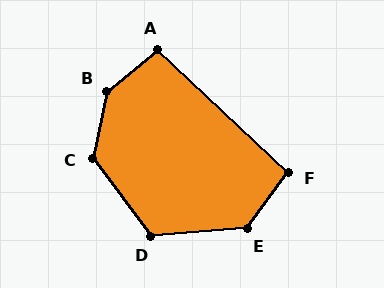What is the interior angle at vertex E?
Approximately 131 degrees (obtuse).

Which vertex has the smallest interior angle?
F, at approximately 96 degrees.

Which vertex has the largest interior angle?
B, at approximately 141 degrees.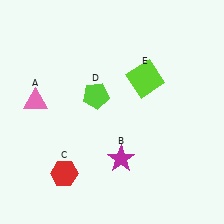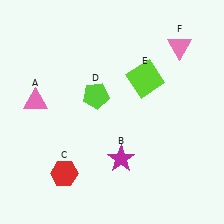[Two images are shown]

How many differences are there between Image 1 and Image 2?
There is 1 difference between the two images.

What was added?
A pink triangle (F) was added in Image 2.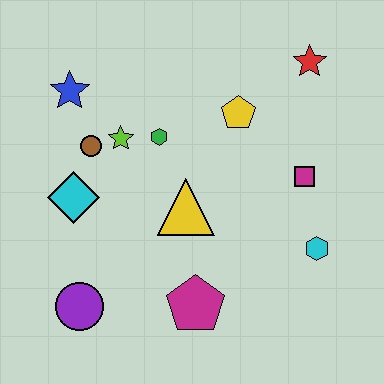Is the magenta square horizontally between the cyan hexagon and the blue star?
Yes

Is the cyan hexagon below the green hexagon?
Yes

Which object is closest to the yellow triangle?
The green hexagon is closest to the yellow triangle.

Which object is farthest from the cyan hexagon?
The blue star is farthest from the cyan hexagon.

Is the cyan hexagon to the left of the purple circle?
No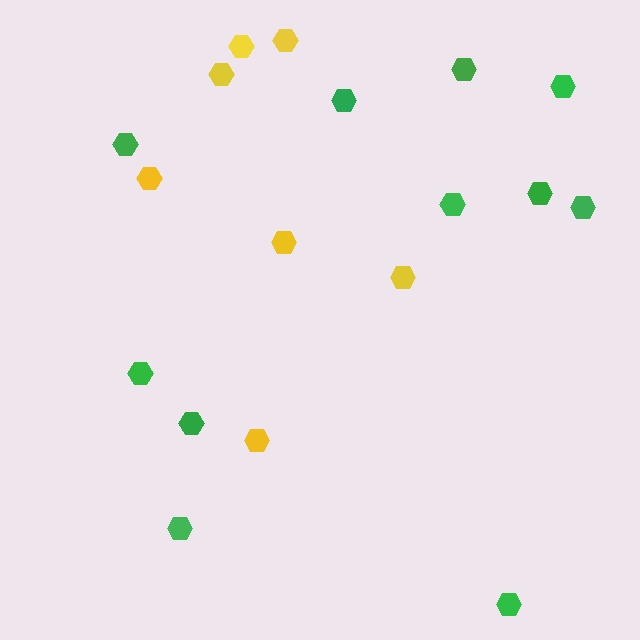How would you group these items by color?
There are 2 groups: one group of green hexagons (11) and one group of yellow hexagons (7).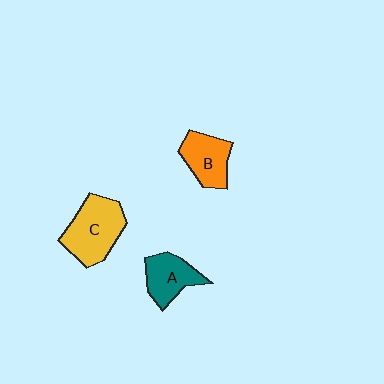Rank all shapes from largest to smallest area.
From largest to smallest: C (yellow), B (orange), A (teal).